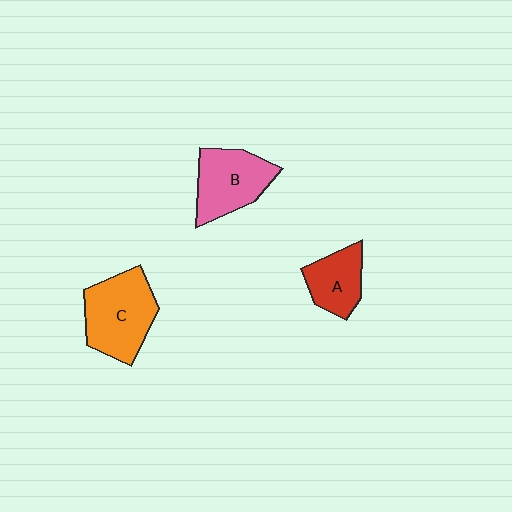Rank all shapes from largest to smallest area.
From largest to smallest: C (orange), B (pink), A (red).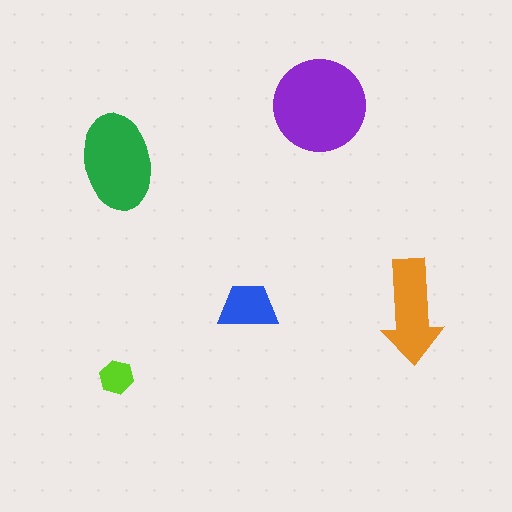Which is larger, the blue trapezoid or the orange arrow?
The orange arrow.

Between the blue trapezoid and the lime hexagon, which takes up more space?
The blue trapezoid.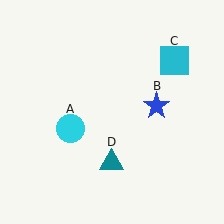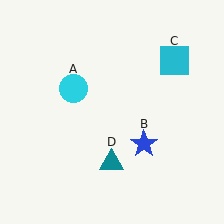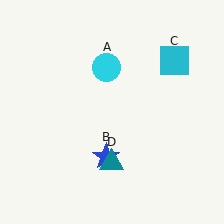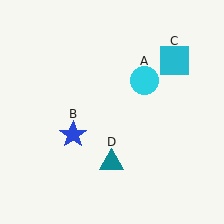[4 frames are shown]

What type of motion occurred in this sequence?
The cyan circle (object A), blue star (object B) rotated clockwise around the center of the scene.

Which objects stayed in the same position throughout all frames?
Cyan square (object C) and teal triangle (object D) remained stationary.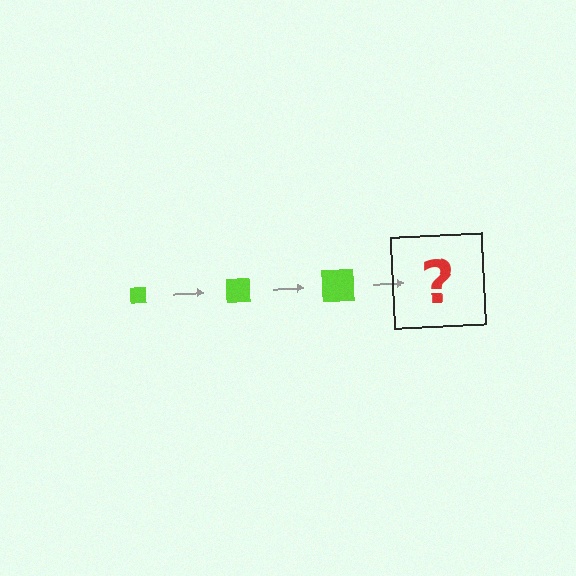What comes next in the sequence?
The next element should be a lime square, larger than the previous one.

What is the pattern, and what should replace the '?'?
The pattern is that the square gets progressively larger each step. The '?' should be a lime square, larger than the previous one.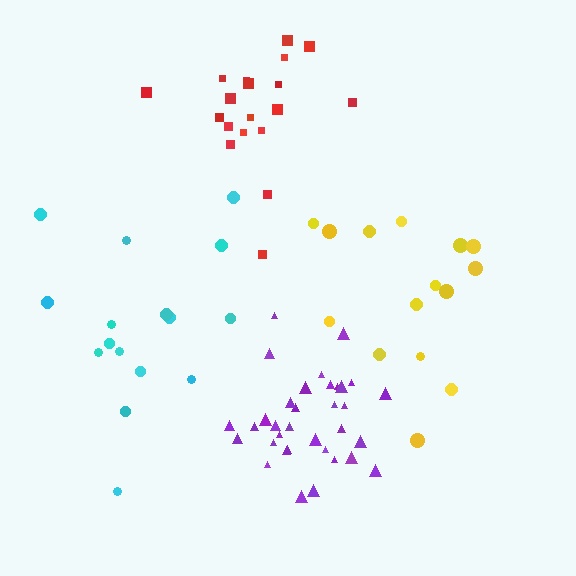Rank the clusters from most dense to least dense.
purple, red, yellow, cyan.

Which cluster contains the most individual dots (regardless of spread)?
Purple (35).